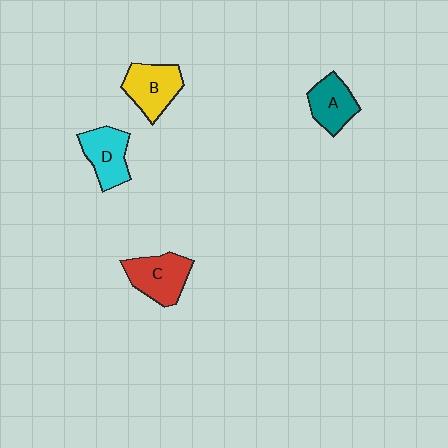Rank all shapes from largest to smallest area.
From largest to smallest: C (red), B (yellow), D (cyan), A (teal).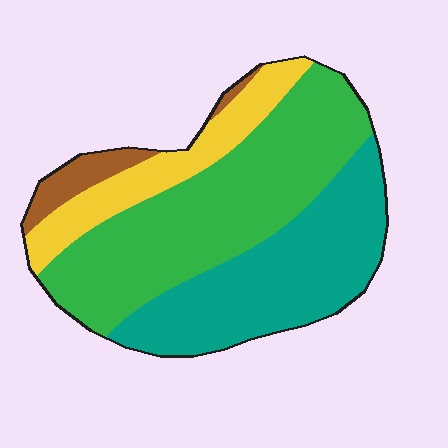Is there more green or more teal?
Green.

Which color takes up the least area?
Brown, at roughly 5%.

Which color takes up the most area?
Green, at roughly 45%.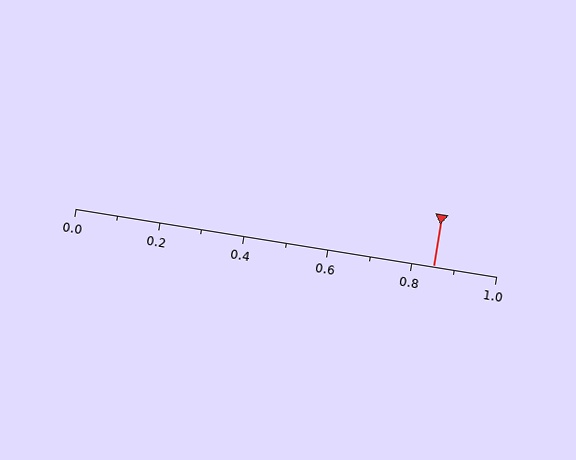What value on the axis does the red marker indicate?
The marker indicates approximately 0.85.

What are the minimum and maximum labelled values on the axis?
The axis runs from 0.0 to 1.0.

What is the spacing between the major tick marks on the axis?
The major ticks are spaced 0.2 apart.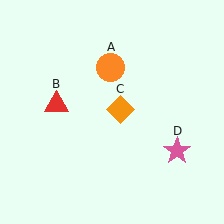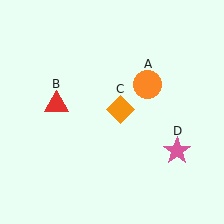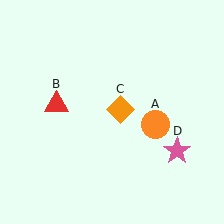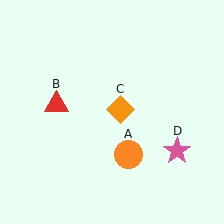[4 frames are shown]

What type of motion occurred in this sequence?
The orange circle (object A) rotated clockwise around the center of the scene.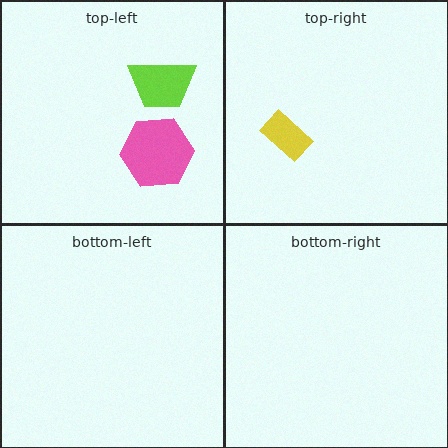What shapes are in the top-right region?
The yellow rectangle.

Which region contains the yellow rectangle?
The top-right region.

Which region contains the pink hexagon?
The top-left region.